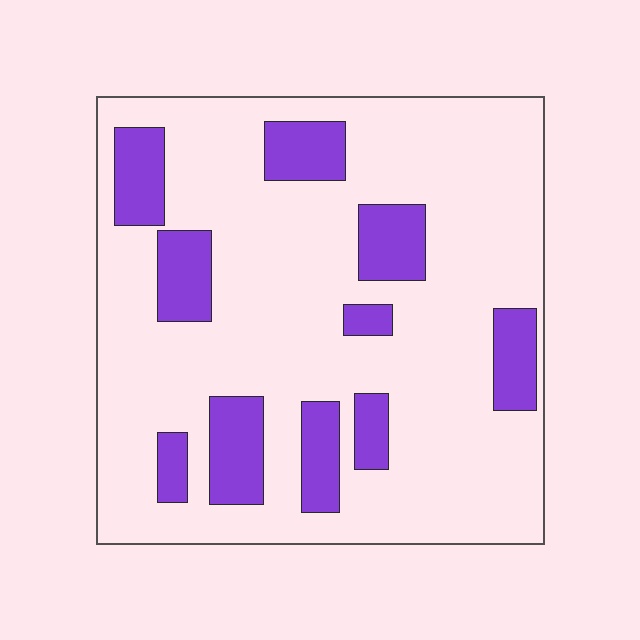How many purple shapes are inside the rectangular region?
10.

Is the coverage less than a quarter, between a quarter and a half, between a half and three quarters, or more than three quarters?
Less than a quarter.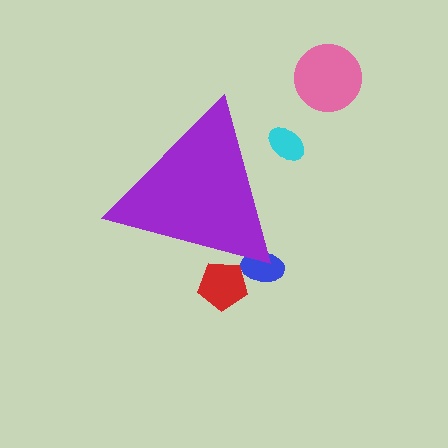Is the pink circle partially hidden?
No, the pink circle is fully visible.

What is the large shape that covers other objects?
A purple triangle.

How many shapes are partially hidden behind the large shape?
3 shapes are partially hidden.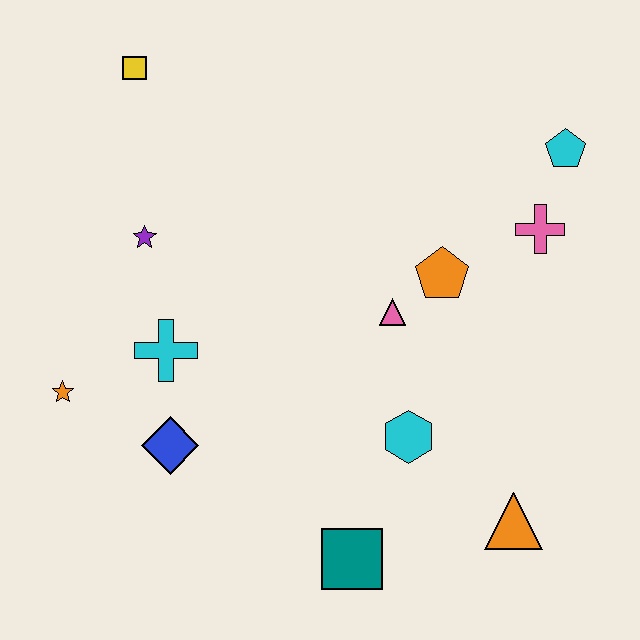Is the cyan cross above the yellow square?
No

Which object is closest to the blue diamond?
The cyan cross is closest to the blue diamond.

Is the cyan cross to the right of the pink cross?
No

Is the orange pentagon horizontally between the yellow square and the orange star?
No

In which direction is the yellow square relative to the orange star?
The yellow square is above the orange star.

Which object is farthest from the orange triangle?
The yellow square is farthest from the orange triangle.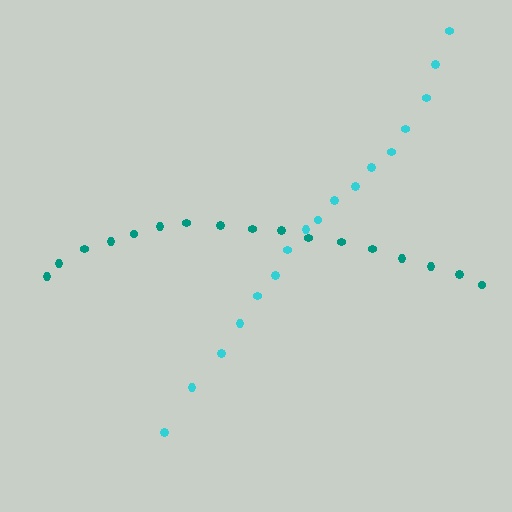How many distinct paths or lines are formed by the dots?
There are 2 distinct paths.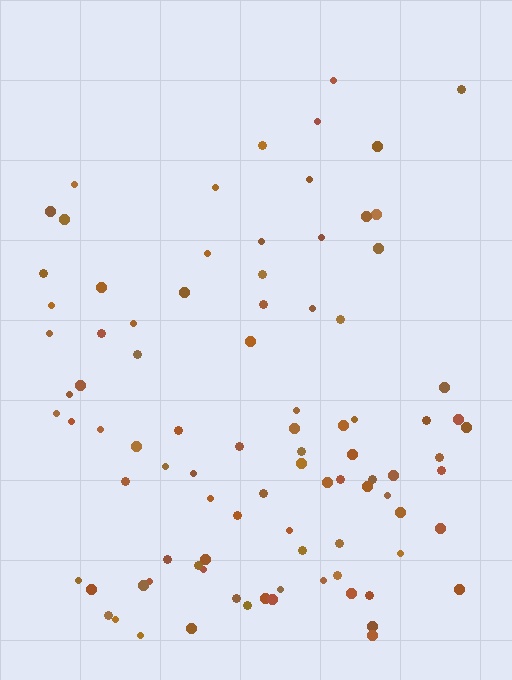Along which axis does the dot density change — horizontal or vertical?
Vertical.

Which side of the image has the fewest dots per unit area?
The top.